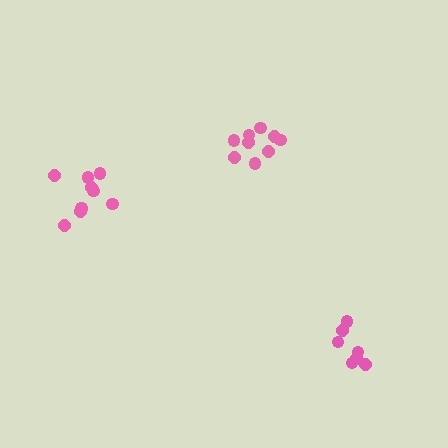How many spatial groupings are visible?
There are 3 spatial groupings.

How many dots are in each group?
Group 1: 10 dots, Group 2: 9 dots, Group 3: 7 dots (26 total).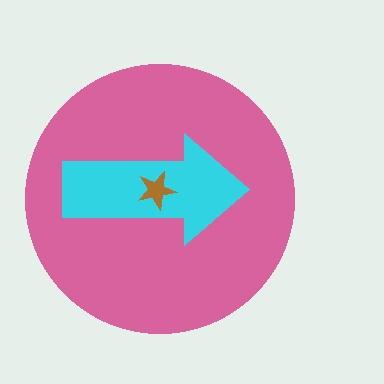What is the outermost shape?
The pink circle.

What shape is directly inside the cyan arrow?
The brown star.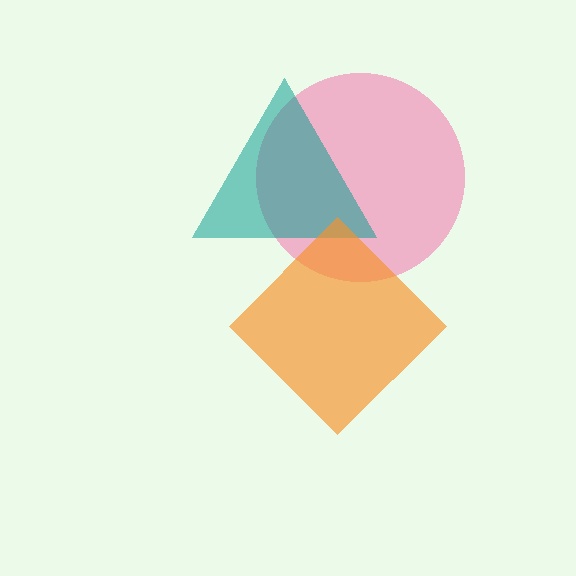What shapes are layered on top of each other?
The layered shapes are: a pink circle, a teal triangle, an orange diamond.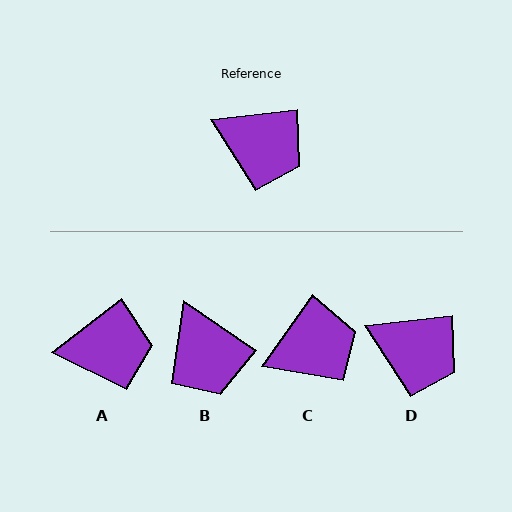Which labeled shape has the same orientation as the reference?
D.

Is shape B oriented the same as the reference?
No, it is off by about 41 degrees.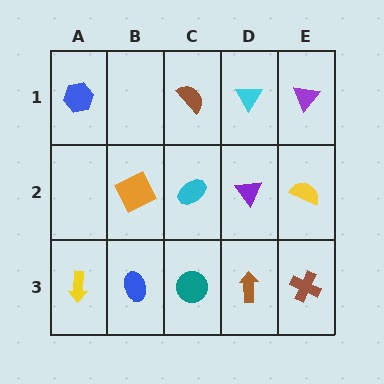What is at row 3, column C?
A teal circle.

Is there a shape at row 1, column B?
No, that cell is empty.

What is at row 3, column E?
A brown cross.